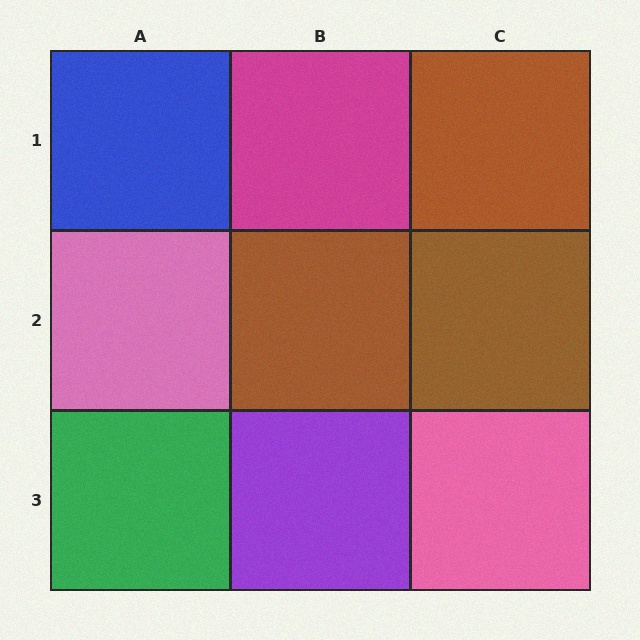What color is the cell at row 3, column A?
Green.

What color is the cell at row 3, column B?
Purple.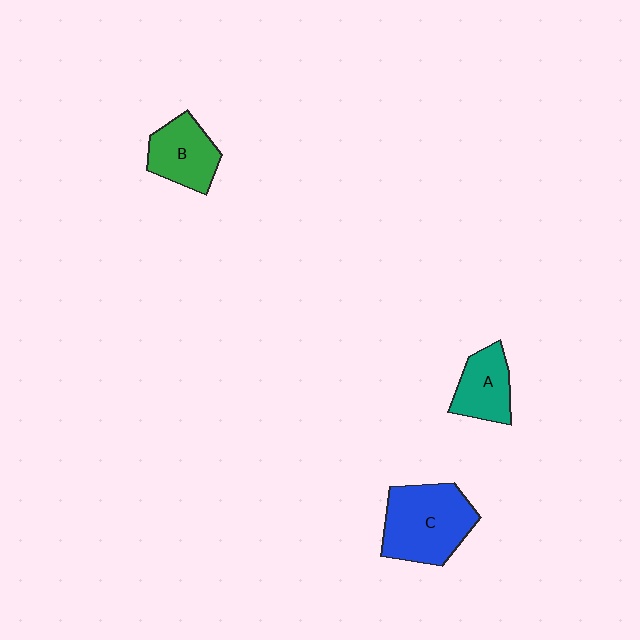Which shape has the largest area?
Shape C (blue).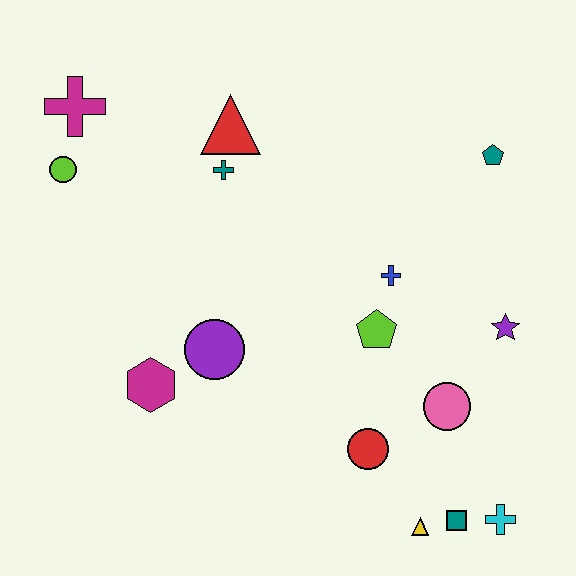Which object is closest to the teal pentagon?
The blue cross is closest to the teal pentagon.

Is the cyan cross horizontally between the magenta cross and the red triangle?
No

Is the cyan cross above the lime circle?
No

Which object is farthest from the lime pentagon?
The magenta cross is farthest from the lime pentagon.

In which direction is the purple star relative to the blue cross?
The purple star is to the right of the blue cross.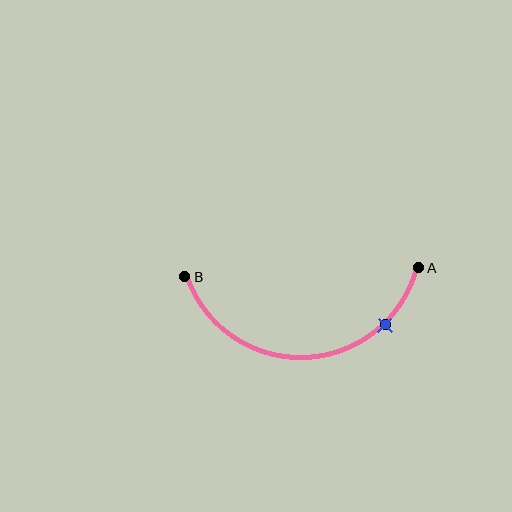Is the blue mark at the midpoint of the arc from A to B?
No. The blue mark lies on the arc but is closer to endpoint A. The arc midpoint would be at the point on the curve equidistant along the arc from both A and B.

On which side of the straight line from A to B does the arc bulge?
The arc bulges below the straight line connecting A and B.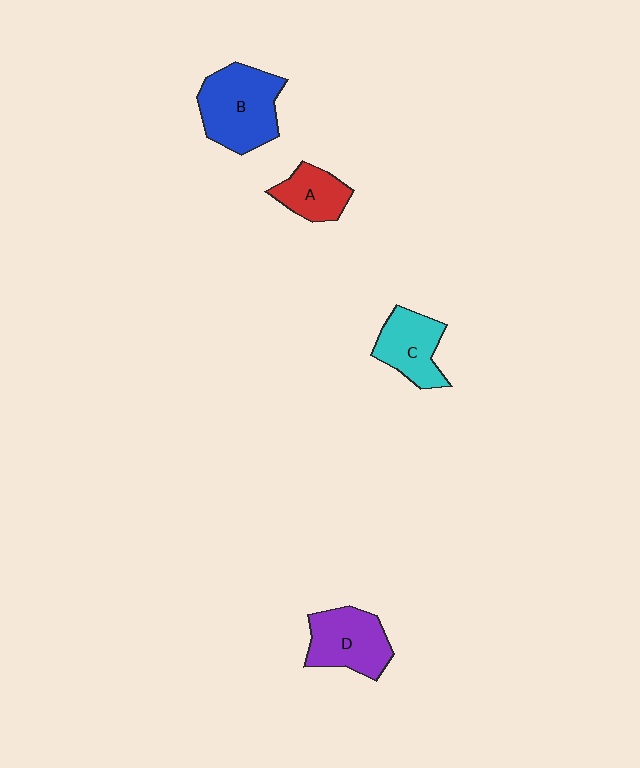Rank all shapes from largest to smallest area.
From largest to smallest: B (blue), D (purple), C (cyan), A (red).